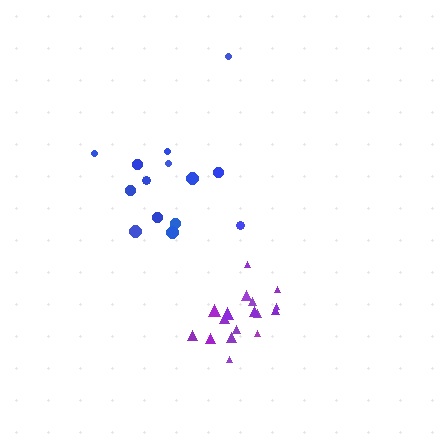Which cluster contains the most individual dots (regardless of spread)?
Purple (17).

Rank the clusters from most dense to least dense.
purple, blue.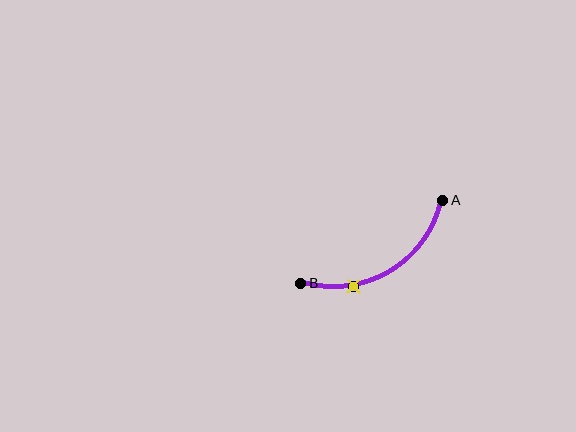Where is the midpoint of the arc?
The arc midpoint is the point on the curve farthest from the straight line joining A and B. It sits below that line.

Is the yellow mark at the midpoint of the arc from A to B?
No. The yellow mark lies on the arc but is closer to endpoint B. The arc midpoint would be at the point on the curve equidistant along the arc from both A and B.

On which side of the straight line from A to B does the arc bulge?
The arc bulges below the straight line connecting A and B.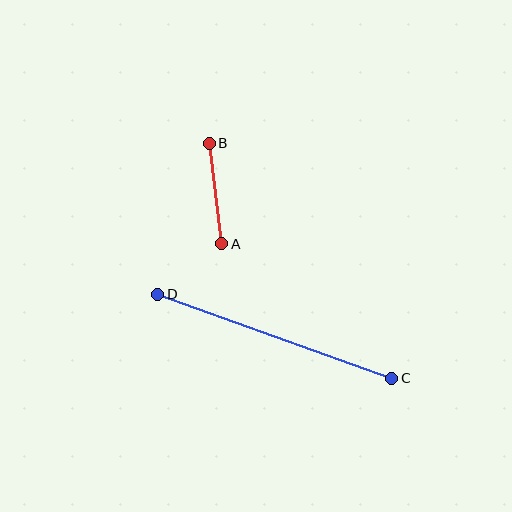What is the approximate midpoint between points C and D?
The midpoint is at approximately (275, 336) pixels.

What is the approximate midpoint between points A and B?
The midpoint is at approximately (215, 194) pixels.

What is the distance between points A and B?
The distance is approximately 101 pixels.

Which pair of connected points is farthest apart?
Points C and D are farthest apart.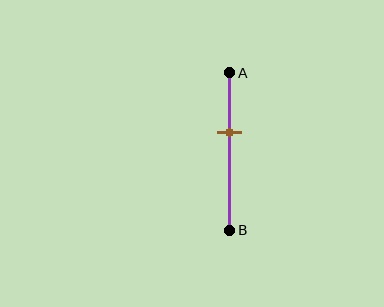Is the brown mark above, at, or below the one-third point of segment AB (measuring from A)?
The brown mark is below the one-third point of segment AB.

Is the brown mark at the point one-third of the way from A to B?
No, the mark is at about 40% from A, not at the 33% one-third point.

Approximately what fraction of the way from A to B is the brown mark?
The brown mark is approximately 40% of the way from A to B.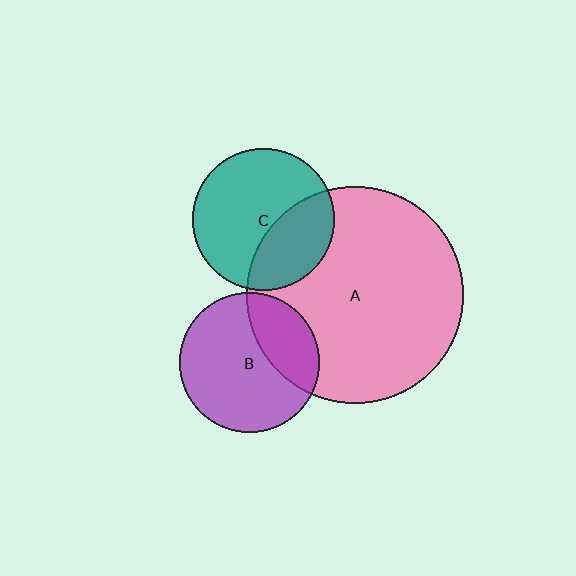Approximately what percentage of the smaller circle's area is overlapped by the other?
Approximately 30%.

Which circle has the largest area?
Circle A (pink).